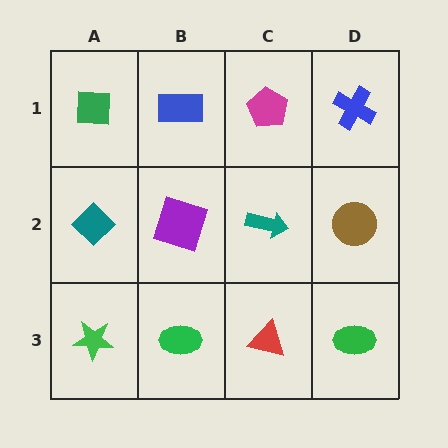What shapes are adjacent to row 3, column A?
A teal diamond (row 2, column A), a green ellipse (row 3, column B).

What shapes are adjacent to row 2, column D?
A blue cross (row 1, column D), a green ellipse (row 3, column D), a teal arrow (row 2, column C).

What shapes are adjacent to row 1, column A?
A teal diamond (row 2, column A), a blue rectangle (row 1, column B).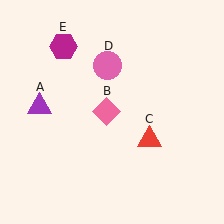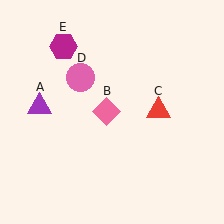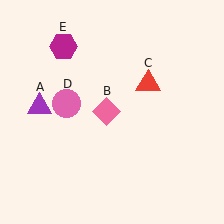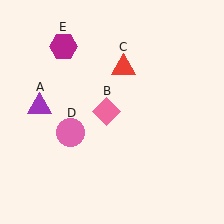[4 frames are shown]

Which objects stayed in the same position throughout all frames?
Purple triangle (object A) and pink diamond (object B) and magenta hexagon (object E) remained stationary.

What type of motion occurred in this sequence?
The red triangle (object C), pink circle (object D) rotated counterclockwise around the center of the scene.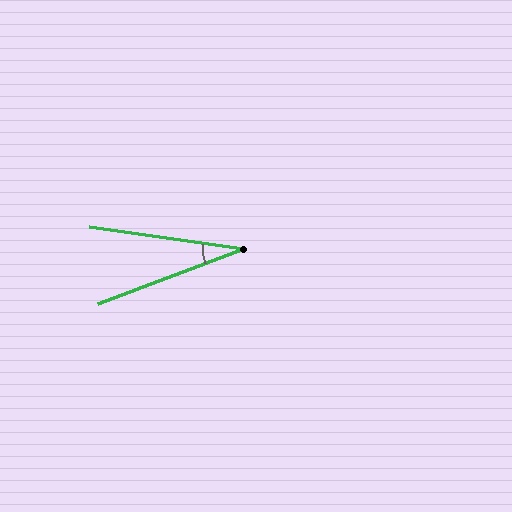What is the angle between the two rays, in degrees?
Approximately 29 degrees.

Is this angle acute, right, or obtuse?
It is acute.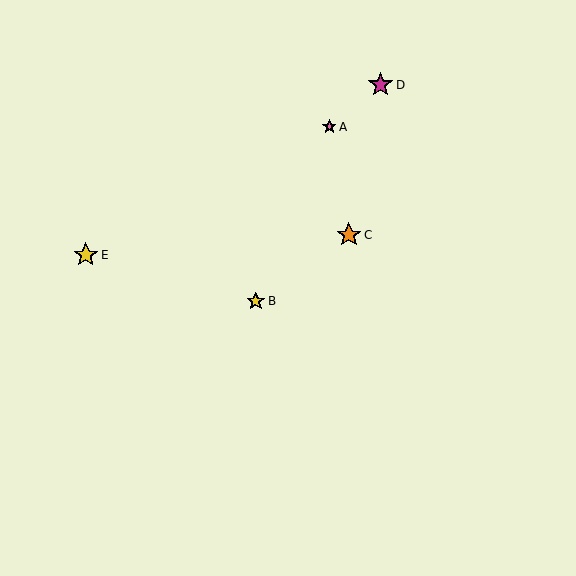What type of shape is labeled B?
Shape B is a yellow star.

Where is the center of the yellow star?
The center of the yellow star is at (256, 301).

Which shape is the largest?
The orange star (labeled C) is the largest.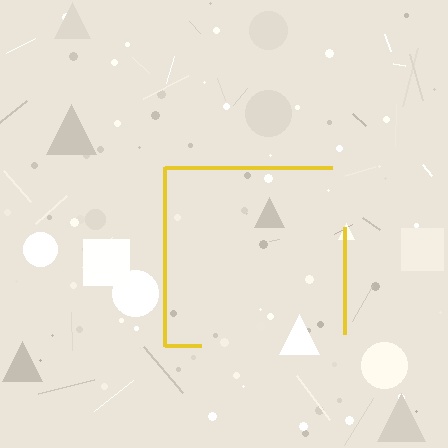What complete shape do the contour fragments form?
The contour fragments form a square.